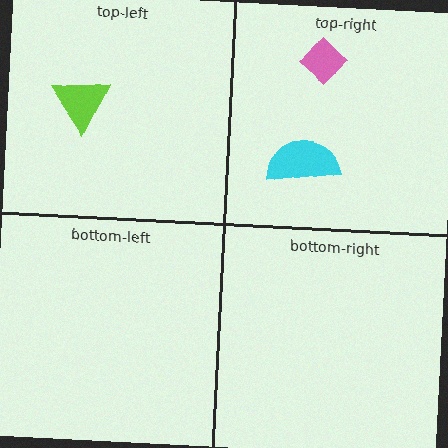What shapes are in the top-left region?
The lime triangle.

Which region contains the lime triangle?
The top-left region.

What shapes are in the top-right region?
The pink diamond, the cyan semicircle.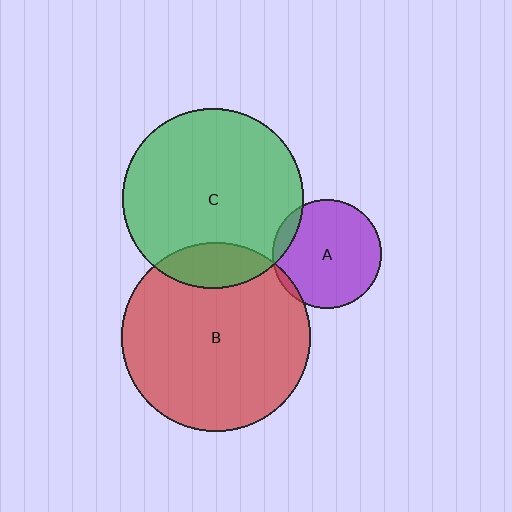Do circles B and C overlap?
Yes.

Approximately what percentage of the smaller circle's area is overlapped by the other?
Approximately 15%.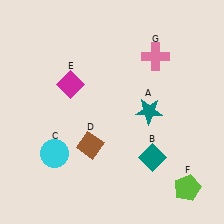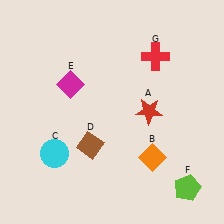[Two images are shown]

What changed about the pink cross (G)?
In Image 1, G is pink. In Image 2, it changed to red.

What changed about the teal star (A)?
In Image 1, A is teal. In Image 2, it changed to red.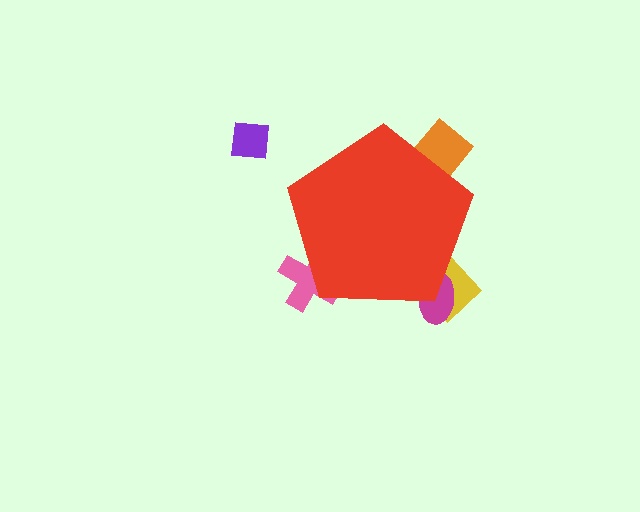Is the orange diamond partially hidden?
Yes, the orange diamond is partially hidden behind the red pentagon.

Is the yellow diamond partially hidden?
Yes, the yellow diamond is partially hidden behind the red pentagon.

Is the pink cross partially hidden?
Yes, the pink cross is partially hidden behind the red pentagon.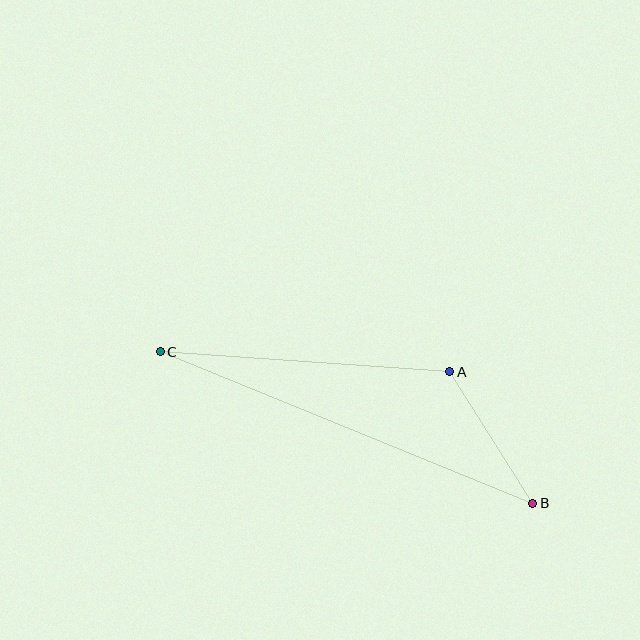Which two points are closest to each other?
Points A and B are closest to each other.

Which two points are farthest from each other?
Points B and C are farthest from each other.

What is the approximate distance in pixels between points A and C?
The distance between A and C is approximately 290 pixels.